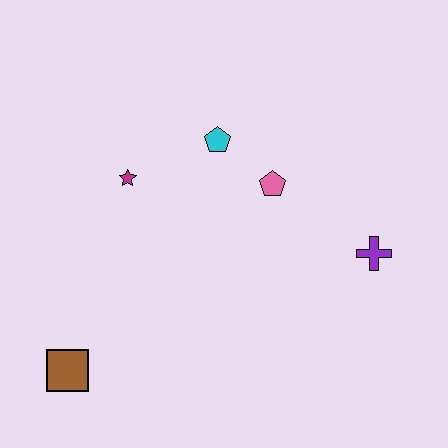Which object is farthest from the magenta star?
The purple cross is farthest from the magenta star.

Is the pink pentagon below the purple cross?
No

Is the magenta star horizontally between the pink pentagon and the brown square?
Yes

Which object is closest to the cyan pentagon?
The pink pentagon is closest to the cyan pentagon.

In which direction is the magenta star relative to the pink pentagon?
The magenta star is to the left of the pink pentagon.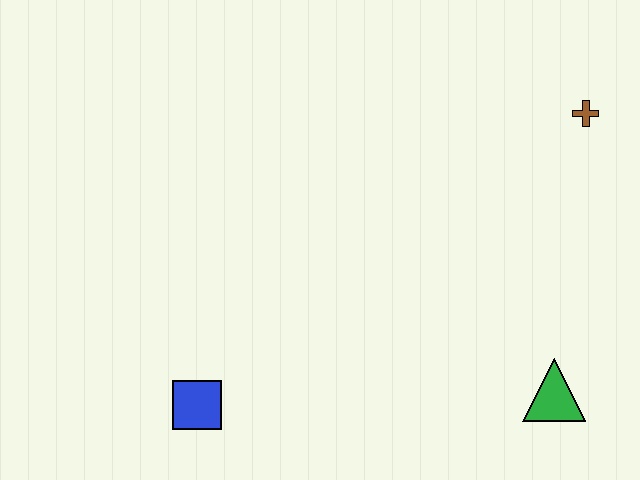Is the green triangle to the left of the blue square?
No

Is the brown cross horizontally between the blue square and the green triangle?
No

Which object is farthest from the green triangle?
The blue square is farthest from the green triangle.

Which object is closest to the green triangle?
The brown cross is closest to the green triangle.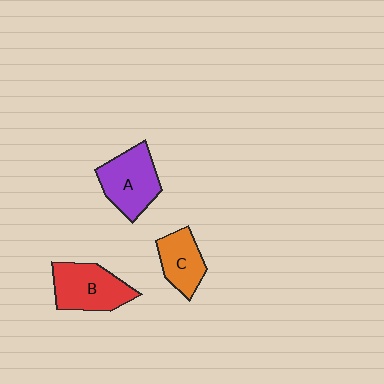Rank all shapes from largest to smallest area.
From largest to smallest: B (red), A (purple), C (orange).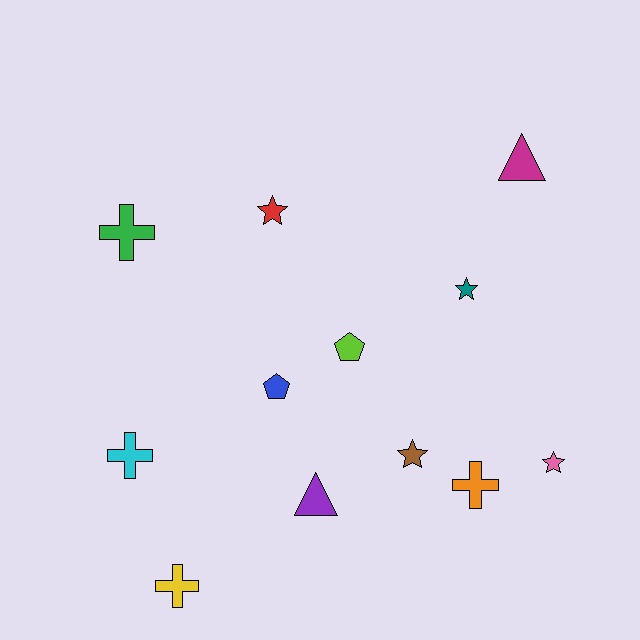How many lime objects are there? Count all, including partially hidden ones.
There is 1 lime object.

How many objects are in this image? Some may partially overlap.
There are 12 objects.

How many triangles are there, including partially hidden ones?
There are 2 triangles.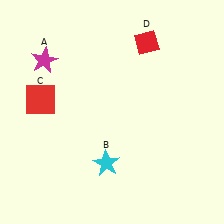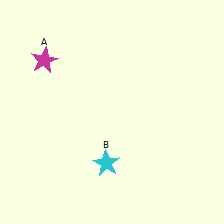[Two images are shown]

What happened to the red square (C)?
The red square (C) was removed in Image 2. It was in the top-left area of Image 1.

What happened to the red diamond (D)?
The red diamond (D) was removed in Image 2. It was in the top-right area of Image 1.